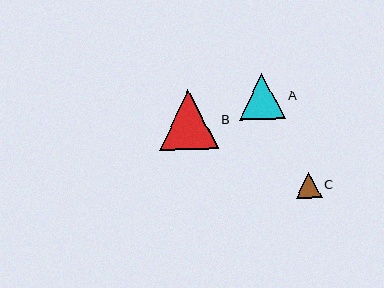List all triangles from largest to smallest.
From largest to smallest: B, A, C.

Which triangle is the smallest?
Triangle C is the smallest with a size of approximately 26 pixels.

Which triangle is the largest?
Triangle B is the largest with a size of approximately 59 pixels.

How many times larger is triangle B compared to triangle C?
Triangle B is approximately 2.3 times the size of triangle C.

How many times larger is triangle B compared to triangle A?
Triangle B is approximately 1.3 times the size of triangle A.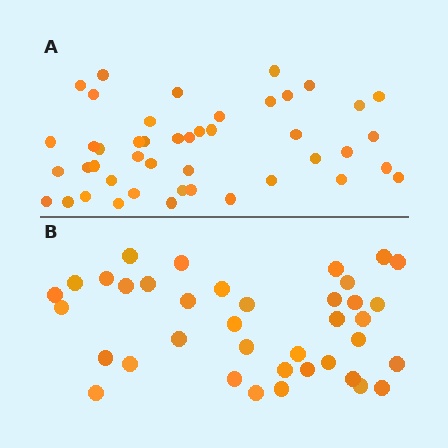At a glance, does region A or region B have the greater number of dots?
Region A (the top region) has more dots.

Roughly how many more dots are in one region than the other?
Region A has roughly 8 or so more dots than region B.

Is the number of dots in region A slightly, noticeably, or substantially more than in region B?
Region A has only slightly more — the two regions are fairly close. The ratio is roughly 1.2 to 1.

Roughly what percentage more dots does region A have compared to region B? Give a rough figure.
About 20% more.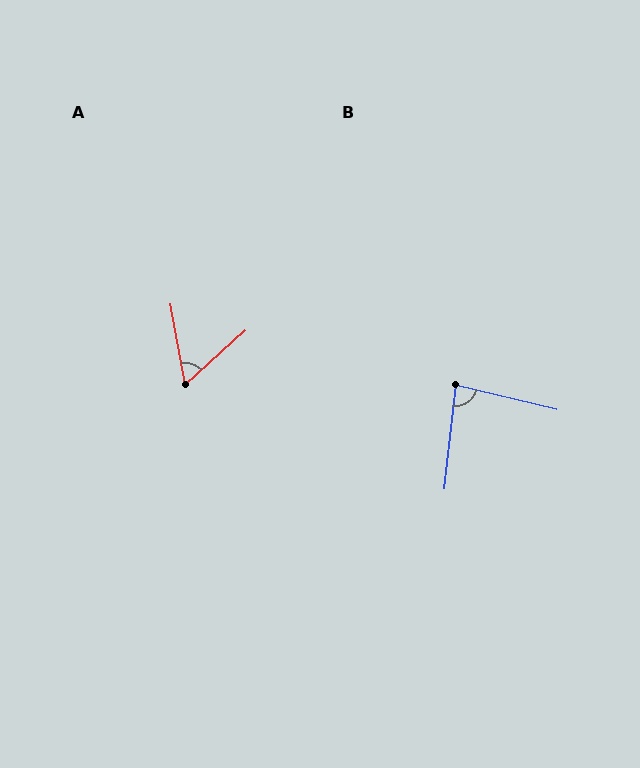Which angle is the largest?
B, at approximately 82 degrees.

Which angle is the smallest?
A, at approximately 58 degrees.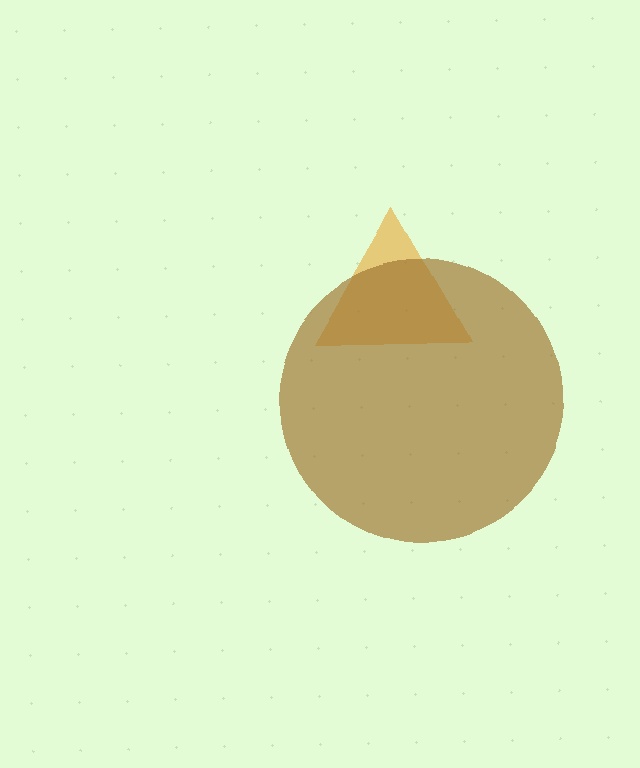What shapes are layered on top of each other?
The layered shapes are: an orange triangle, a brown circle.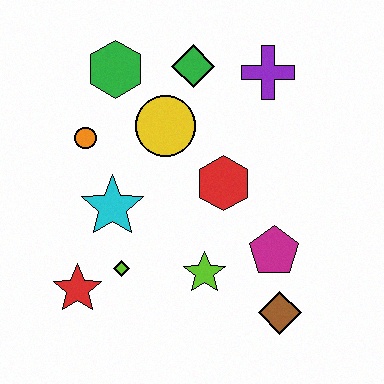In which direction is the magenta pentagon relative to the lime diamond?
The magenta pentagon is to the right of the lime diamond.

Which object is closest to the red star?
The lime diamond is closest to the red star.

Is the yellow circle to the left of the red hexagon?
Yes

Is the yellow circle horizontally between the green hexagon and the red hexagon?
Yes